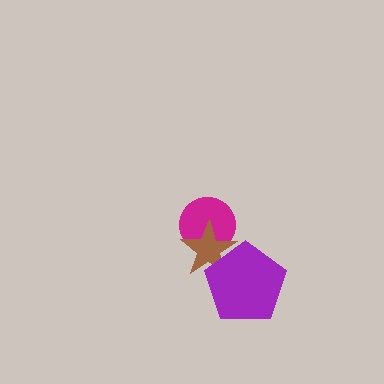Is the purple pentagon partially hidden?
No, no other shape covers it.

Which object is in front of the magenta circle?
The brown star is in front of the magenta circle.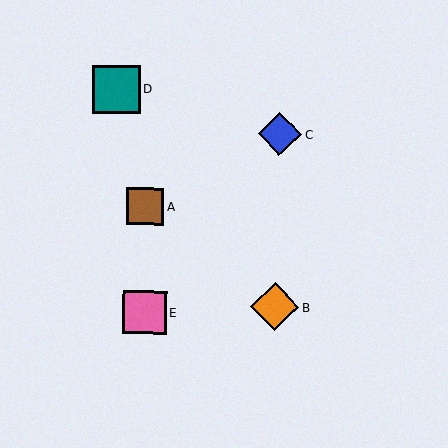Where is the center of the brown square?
The center of the brown square is at (145, 206).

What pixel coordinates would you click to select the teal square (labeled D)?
Click at (116, 89) to select the teal square D.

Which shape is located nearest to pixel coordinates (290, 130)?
The blue diamond (labeled C) at (280, 134) is nearest to that location.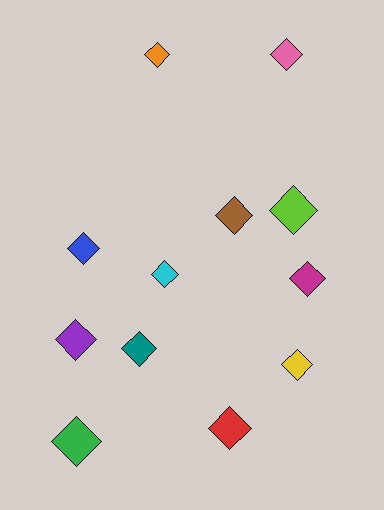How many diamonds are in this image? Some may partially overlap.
There are 12 diamonds.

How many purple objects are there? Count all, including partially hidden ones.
There is 1 purple object.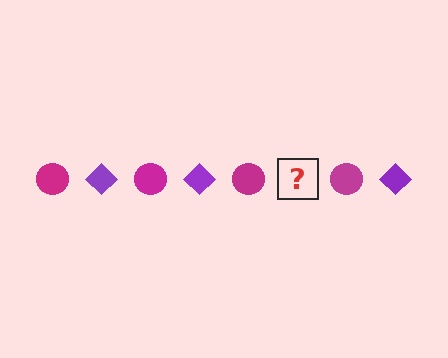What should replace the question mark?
The question mark should be replaced with a purple diamond.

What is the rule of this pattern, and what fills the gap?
The rule is that the pattern alternates between magenta circle and purple diamond. The gap should be filled with a purple diamond.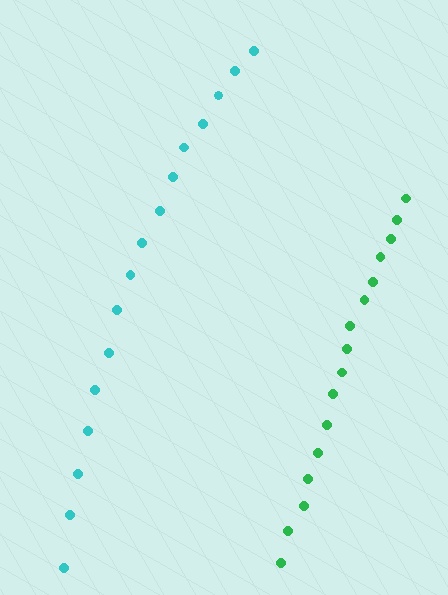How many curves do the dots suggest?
There are 2 distinct paths.